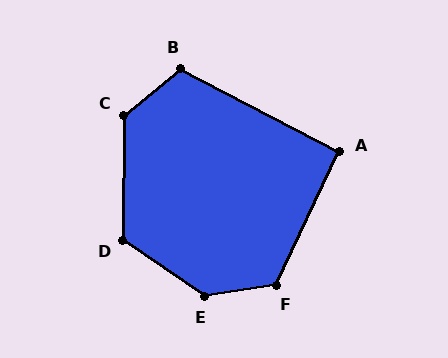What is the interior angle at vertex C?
Approximately 130 degrees (obtuse).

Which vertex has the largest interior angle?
E, at approximately 138 degrees.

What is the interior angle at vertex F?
Approximately 124 degrees (obtuse).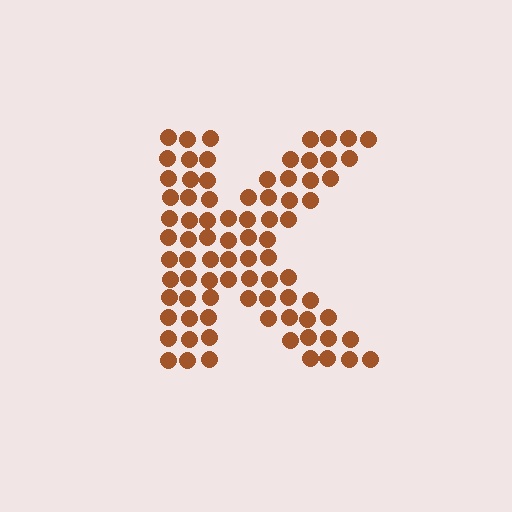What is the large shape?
The large shape is the letter K.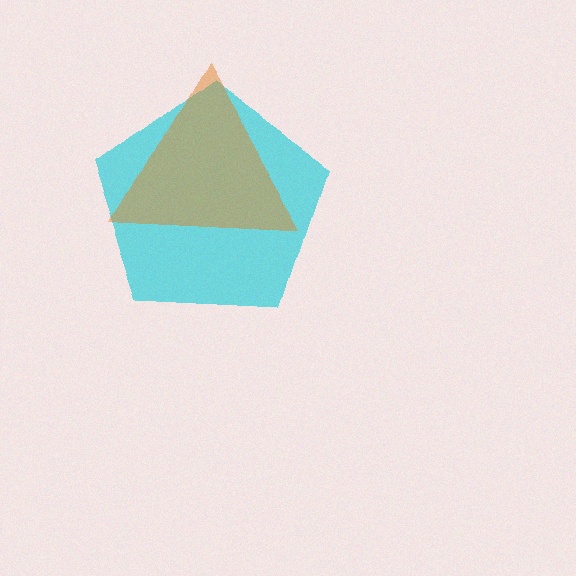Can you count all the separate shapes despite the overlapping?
Yes, there are 2 separate shapes.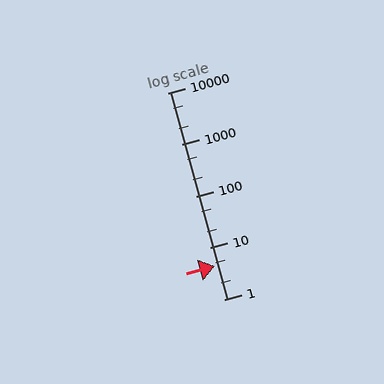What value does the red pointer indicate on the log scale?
The pointer indicates approximately 4.5.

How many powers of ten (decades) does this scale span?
The scale spans 4 decades, from 1 to 10000.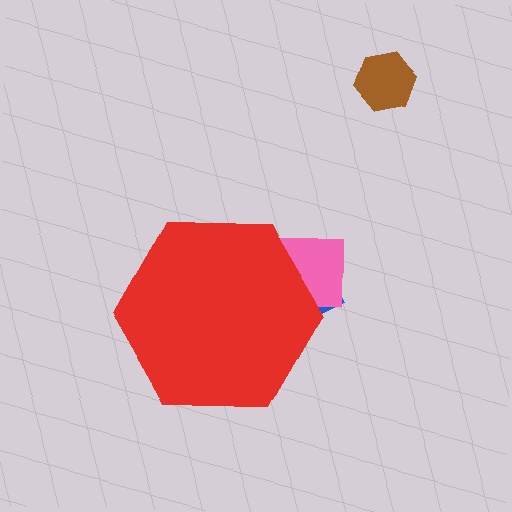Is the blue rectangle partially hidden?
Yes, the blue rectangle is partially hidden behind the red hexagon.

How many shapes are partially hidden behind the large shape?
2 shapes are partially hidden.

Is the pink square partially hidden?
Yes, the pink square is partially hidden behind the red hexagon.